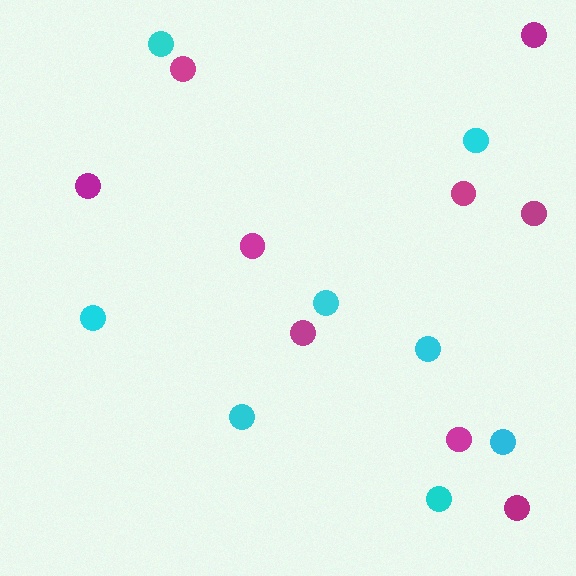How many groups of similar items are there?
There are 2 groups: one group of cyan circles (8) and one group of magenta circles (9).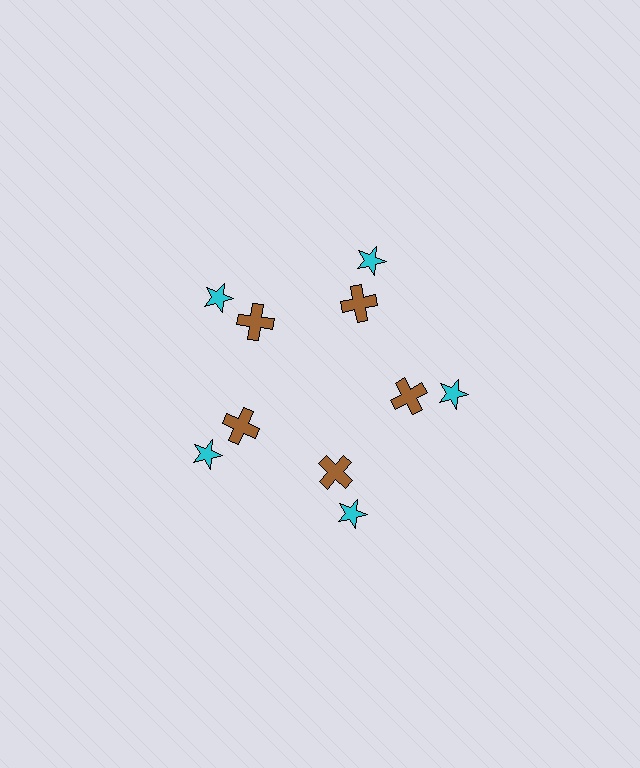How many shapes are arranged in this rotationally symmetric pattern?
There are 10 shapes, arranged in 5 groups of 2.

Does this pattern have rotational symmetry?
Yes, this pattern has 5-fold rotational symmetry. It looks the same after rotating 72 degrees around the center.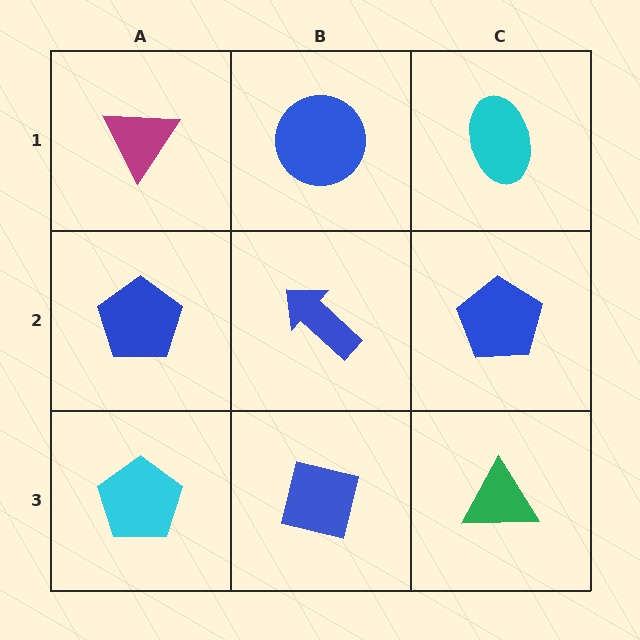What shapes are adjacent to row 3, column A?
A blue pentagon (row 2, column A), a blue square (row 3, column B).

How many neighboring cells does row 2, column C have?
3.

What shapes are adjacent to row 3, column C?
A blue pentagon (row 2, column C), a blue square (row 3, column B).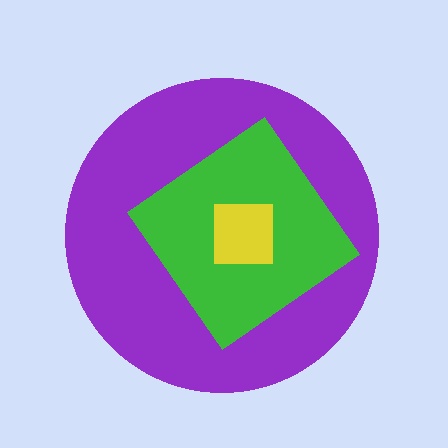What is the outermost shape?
The purple circle.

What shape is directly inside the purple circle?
The green diamond.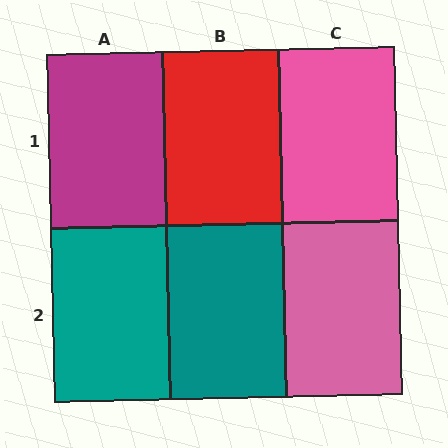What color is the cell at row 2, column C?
Pink.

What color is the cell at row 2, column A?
Teal.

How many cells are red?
1 cell is red.